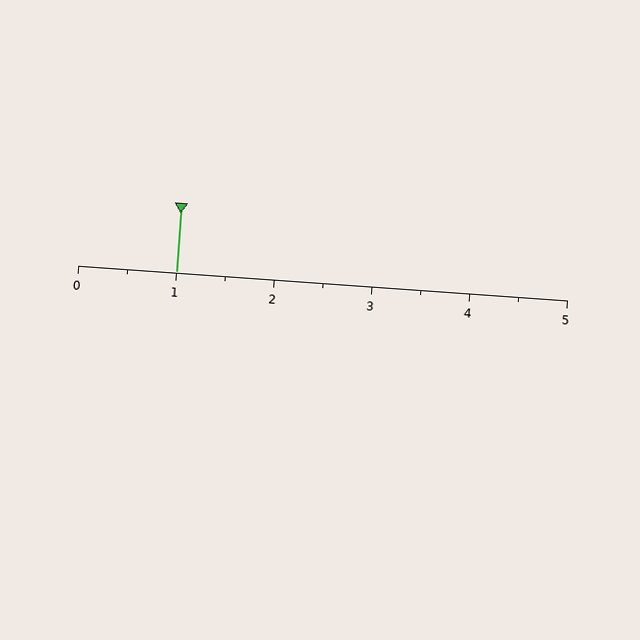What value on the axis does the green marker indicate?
The marker indicates approximately 1.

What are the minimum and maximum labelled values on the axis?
The axis runs from 0 to 5.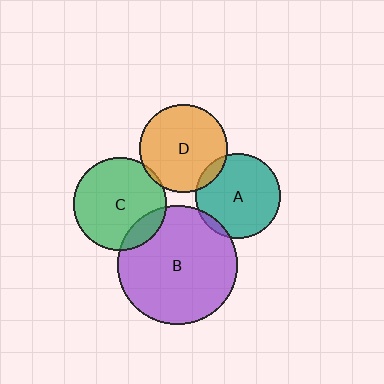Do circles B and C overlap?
Yes.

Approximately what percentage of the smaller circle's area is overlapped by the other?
Approximately 15%.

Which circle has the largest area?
Circle B (purple).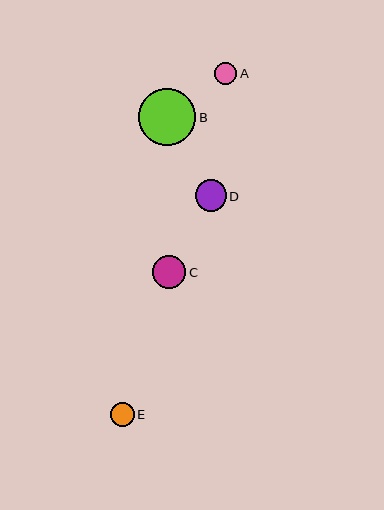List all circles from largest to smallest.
From largest to smallest: B, C, D, E, A.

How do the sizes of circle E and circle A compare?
Circle E and circle A are approximately the same size.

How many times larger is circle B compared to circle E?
Circle B is approximately 2.4 times the size of circle E.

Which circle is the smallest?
Circle A is the smallest with a size of approximately 22 pixels.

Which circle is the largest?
Circle B is the largest with a size of approximately 57 pixels.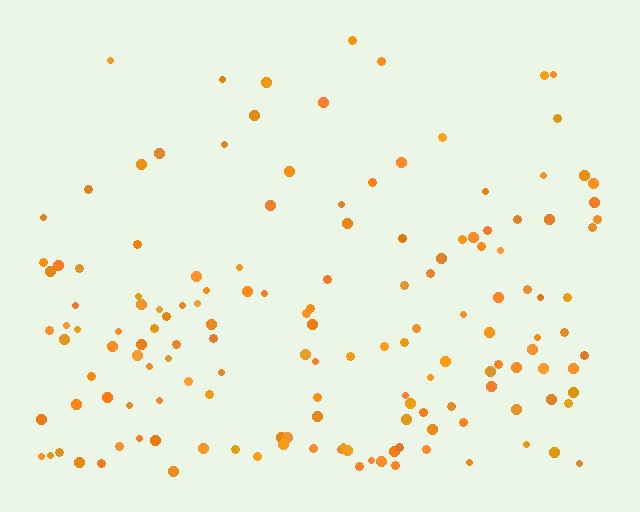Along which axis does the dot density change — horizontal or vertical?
Vertical.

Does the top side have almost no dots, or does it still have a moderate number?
Still a moderate number, just noticeably fewer than the bottom.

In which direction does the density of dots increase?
From top to bottom, with the bottom side densest.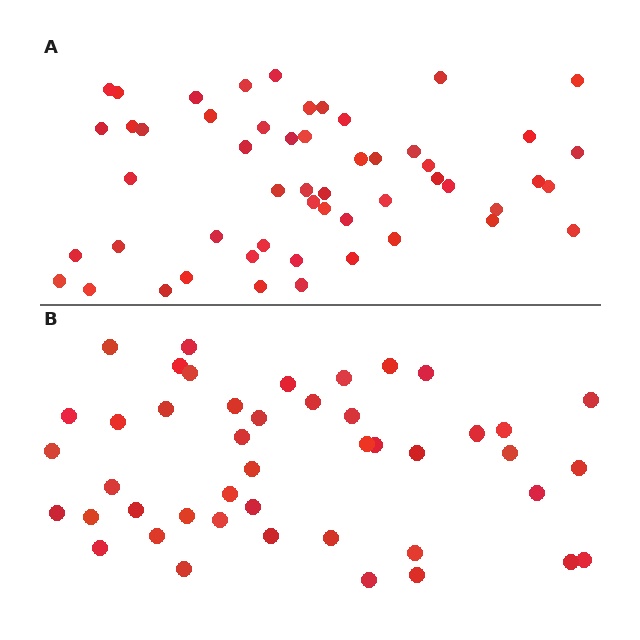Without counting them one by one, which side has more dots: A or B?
Region A (the top region) has more dots.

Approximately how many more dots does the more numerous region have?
Region A has roughly 8 or so more dots than region B.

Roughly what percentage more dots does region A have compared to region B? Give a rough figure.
About 20% more.